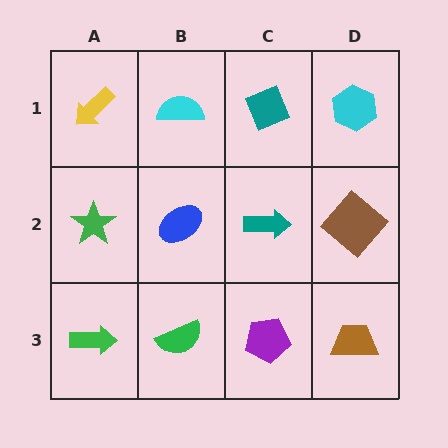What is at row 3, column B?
A green semicircle.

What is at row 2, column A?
A green star.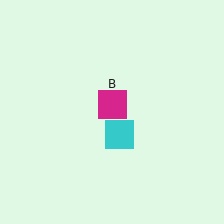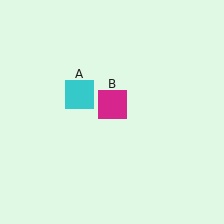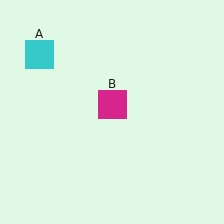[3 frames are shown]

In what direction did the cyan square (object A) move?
The cyan square (object A) moved up and to the left.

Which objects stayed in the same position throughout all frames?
Magenta square (object B) remained stationary.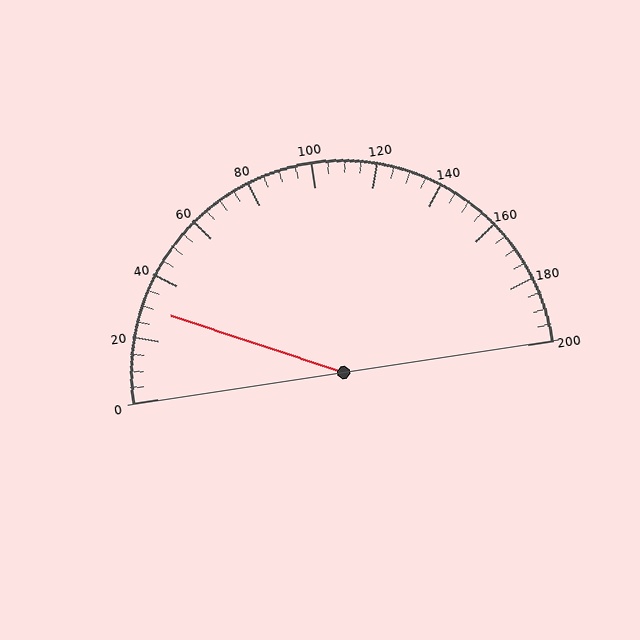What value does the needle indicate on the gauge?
The needle indicates approximately 30.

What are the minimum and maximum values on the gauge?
The gauge ranges from 0 to 200.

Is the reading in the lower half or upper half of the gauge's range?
The reading is in the lower half of the range (0 to 200).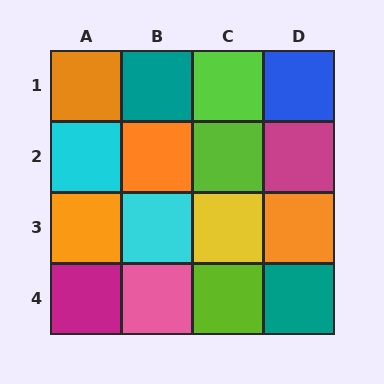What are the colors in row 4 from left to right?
Magenta, pink, lime, teal.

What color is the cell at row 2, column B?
Orange.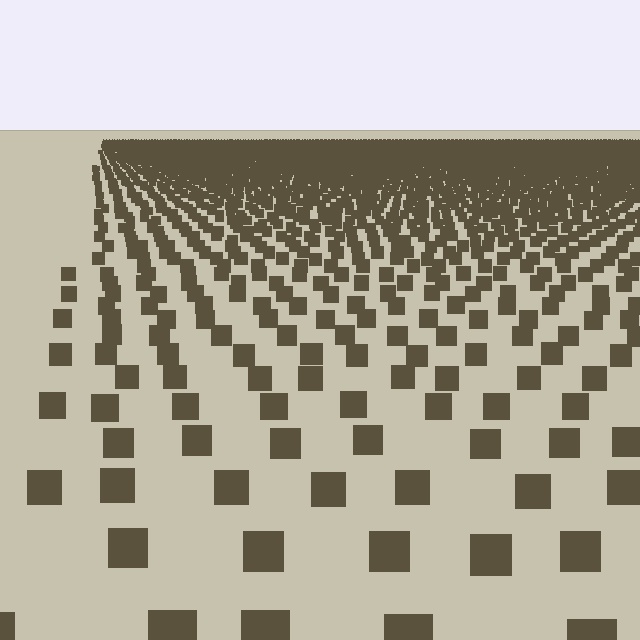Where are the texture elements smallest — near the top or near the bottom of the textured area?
Near the top.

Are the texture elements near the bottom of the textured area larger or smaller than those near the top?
Larger. Near the bottom, elements are closer to the viewer and appear at a bigger on-screen size.